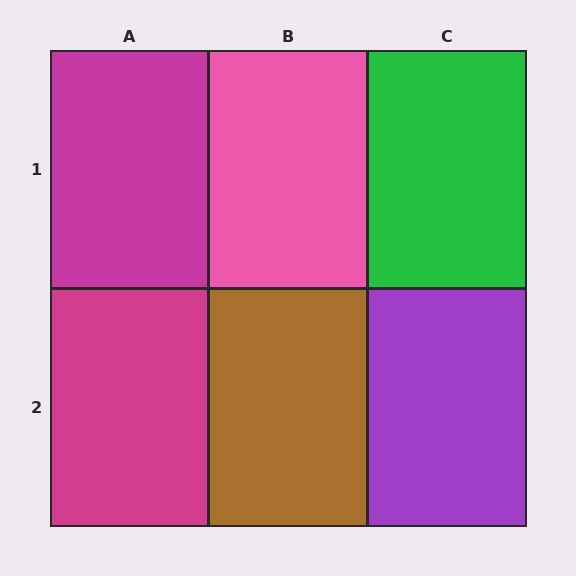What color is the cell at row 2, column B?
Brown.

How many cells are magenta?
2 cells are magenta.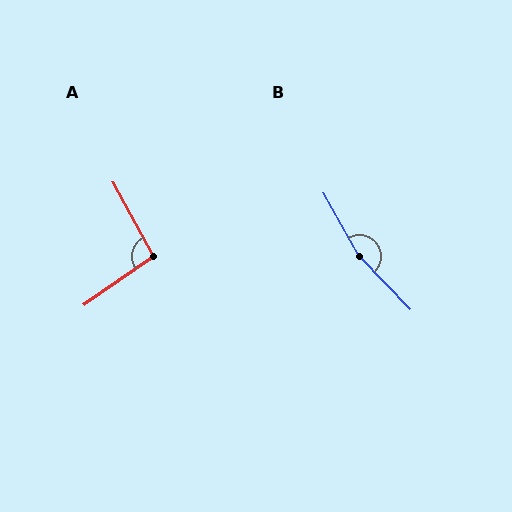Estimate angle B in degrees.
Approximately 165 degrees.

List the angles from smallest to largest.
A (97°), B (165°).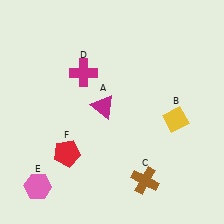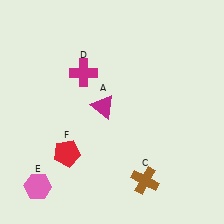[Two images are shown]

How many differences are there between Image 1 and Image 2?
There is 1 difference between the two images.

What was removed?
The yellow diamond (B) was removed in Image 2.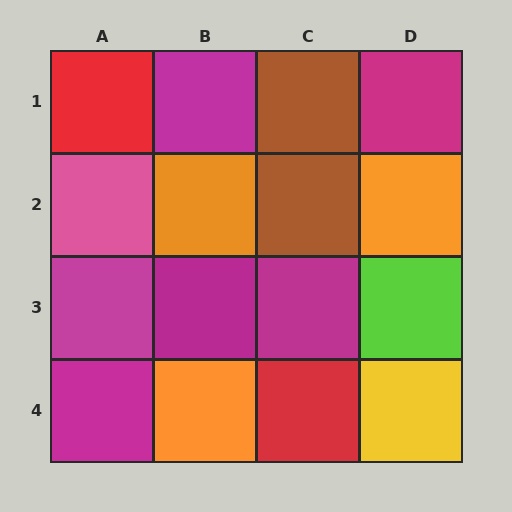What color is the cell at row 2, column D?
Orange.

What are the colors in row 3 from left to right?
Magenta, magenta, magenta, lime.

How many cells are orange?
3 cells are orange.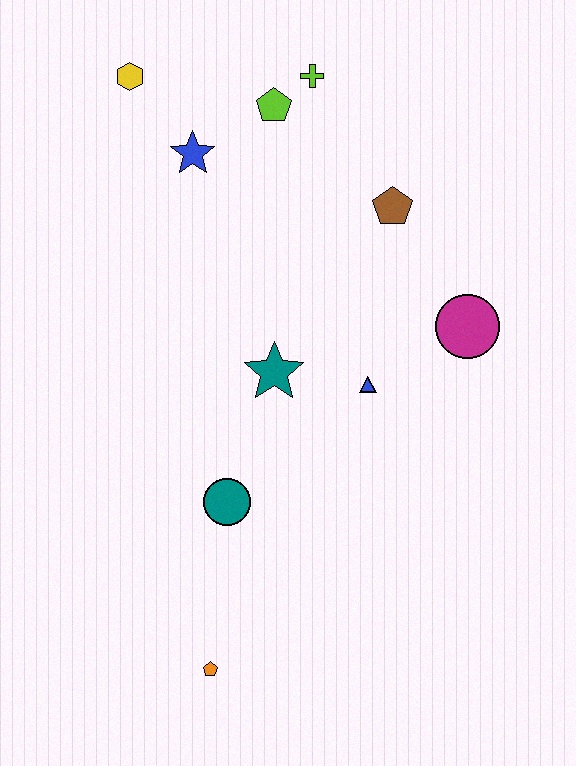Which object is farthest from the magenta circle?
The orange pentagon is farthest from the magenta circle.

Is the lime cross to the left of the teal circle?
No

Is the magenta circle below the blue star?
Yes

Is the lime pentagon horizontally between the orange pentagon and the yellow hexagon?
No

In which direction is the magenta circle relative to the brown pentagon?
The magenta circle is below the brown pentagon.